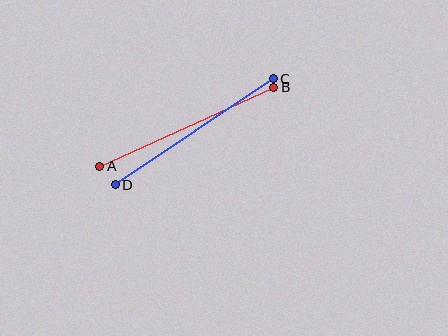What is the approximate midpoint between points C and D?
The midpoint is at approximately (194, 132) pixels.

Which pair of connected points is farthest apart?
Points A and B are farthest apart.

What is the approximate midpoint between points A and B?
The midpoint is at approximately (187, 127) pixels.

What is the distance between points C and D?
The distance is approximately 190 pixels.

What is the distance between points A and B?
The distance is approximately 191 pixels.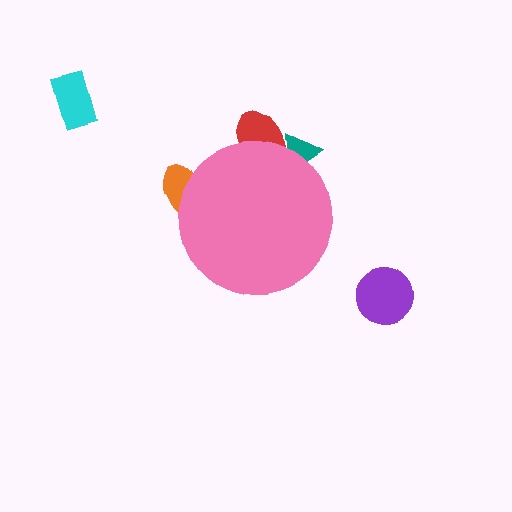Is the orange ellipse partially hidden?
Yes, the orange ellipse is partially hidden behind the pink circle.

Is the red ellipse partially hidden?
Yes, the red ellipse is partially hidden behind the pink circle.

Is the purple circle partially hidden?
No, the purple circle is fully visible.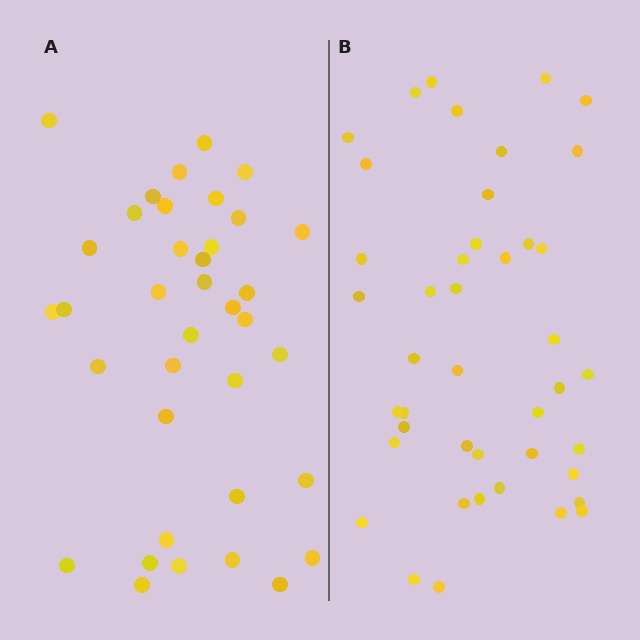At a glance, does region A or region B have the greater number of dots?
Region B (the right region) has more dots.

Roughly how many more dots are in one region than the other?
Region B has about 6 more dots than region A.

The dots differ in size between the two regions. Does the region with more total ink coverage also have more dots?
No. Region A has more total ink coverage because its dots are larger, but region B actually contains more individual dots. Total area can be misleading — the number of items is what matters here.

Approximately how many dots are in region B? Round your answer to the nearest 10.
About 40 dots. (The exact count is 43, which rounds to 40.)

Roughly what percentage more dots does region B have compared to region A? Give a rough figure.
About 15% more.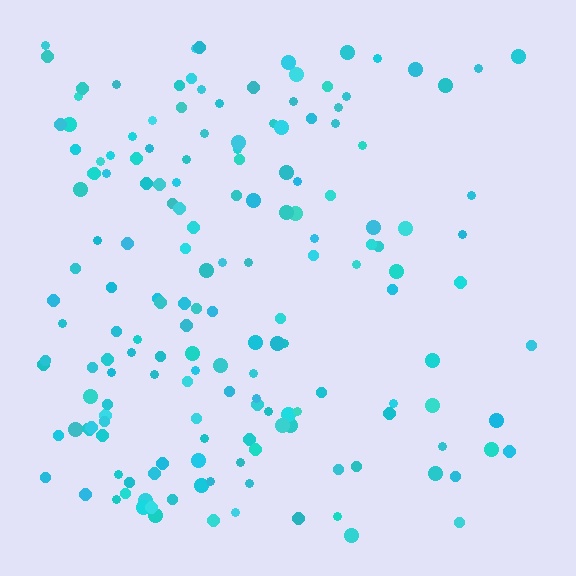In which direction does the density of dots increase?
From right to left, with the left side densest.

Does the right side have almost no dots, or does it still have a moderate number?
Still a moderate number, just noticeably fewer than the left.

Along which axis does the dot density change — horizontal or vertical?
Horizontal.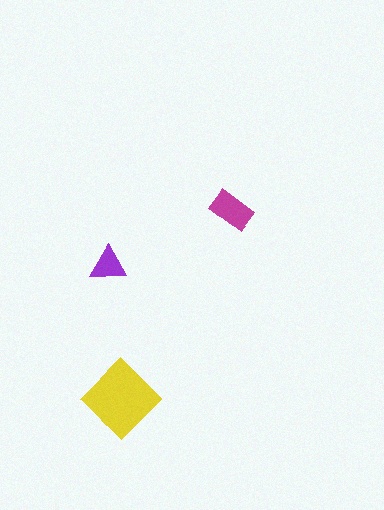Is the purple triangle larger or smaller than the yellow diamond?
Smaller.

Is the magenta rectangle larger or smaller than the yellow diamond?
Smaller.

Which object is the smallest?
The purple triangle.